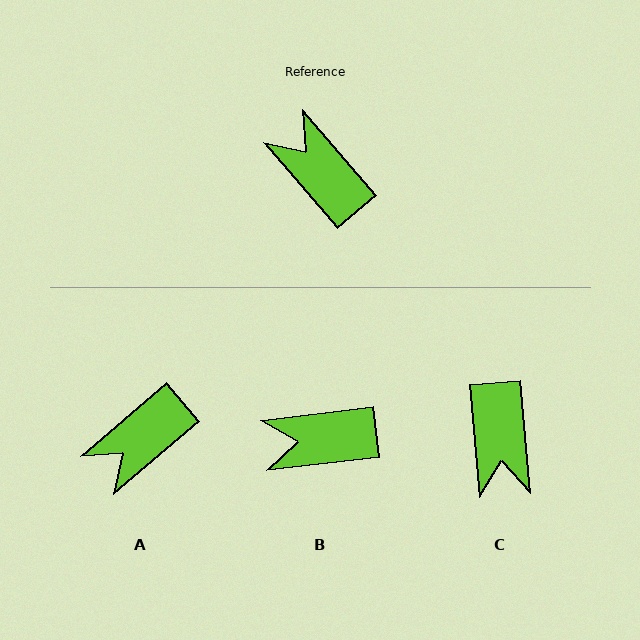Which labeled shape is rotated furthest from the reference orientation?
C, about 144 degrees away.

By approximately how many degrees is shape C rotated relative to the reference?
Approximately 144 degrees counter-clockwise.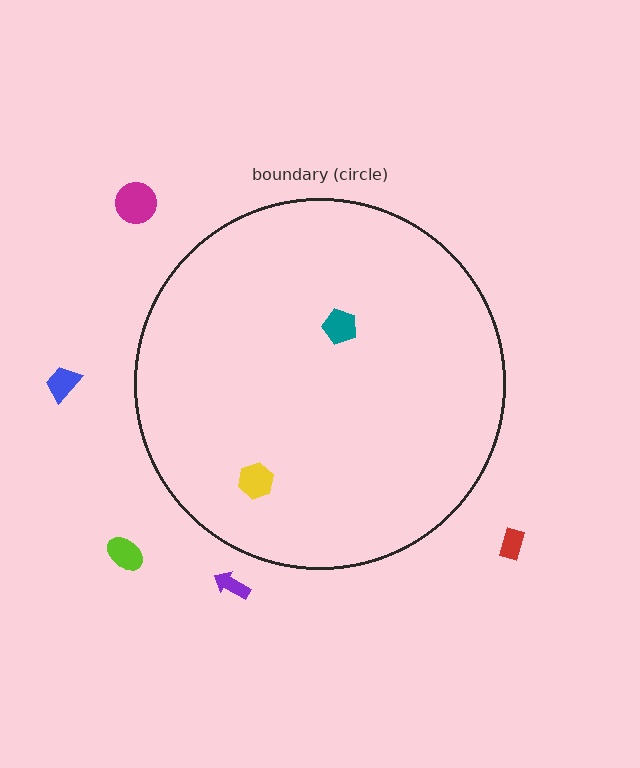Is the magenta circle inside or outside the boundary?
Outside.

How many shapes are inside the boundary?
2 inside, 5 outside.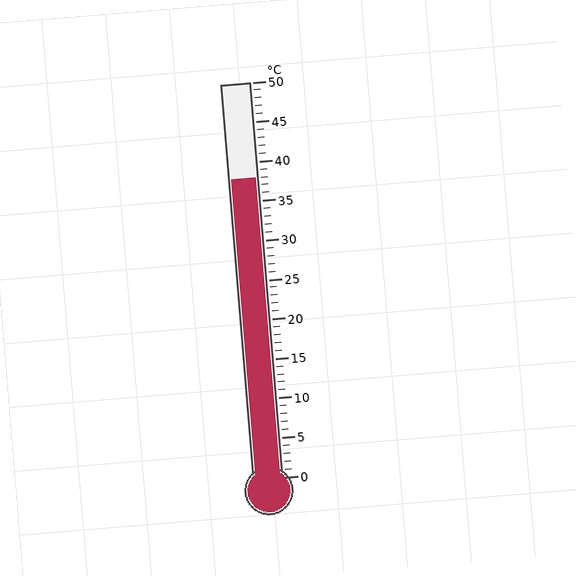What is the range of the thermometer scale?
The thermometer scale ranges from 0°C to 50°C.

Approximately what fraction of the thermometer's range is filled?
The thermometer is filled to approximately 75% of its range.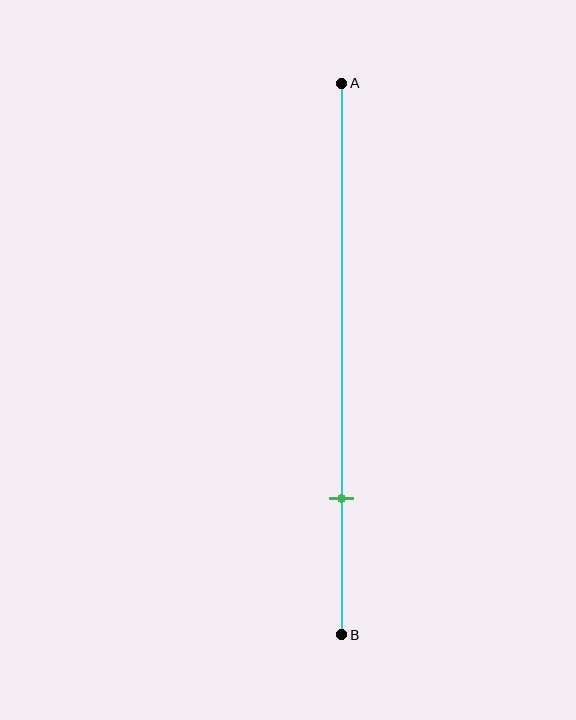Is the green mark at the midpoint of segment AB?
No, the mark is at about 75% from A, not at the 50% midpoint.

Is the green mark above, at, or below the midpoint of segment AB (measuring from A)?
The green mark is below the midpoint of segment AB.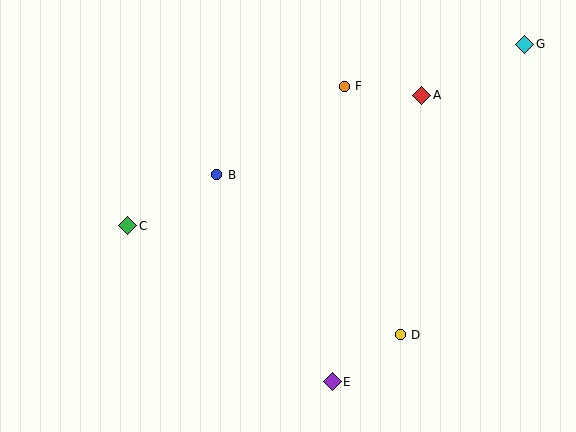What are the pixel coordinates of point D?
Point D is at (400, 335).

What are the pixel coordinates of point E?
Point E is at (332, 382).